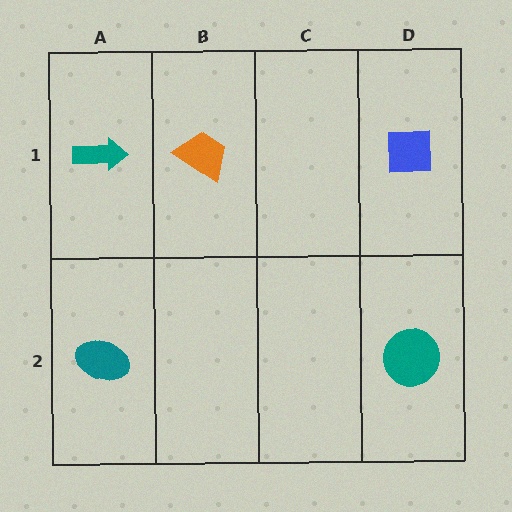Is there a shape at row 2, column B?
No, that cell is empty.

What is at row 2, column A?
A teal ellipse.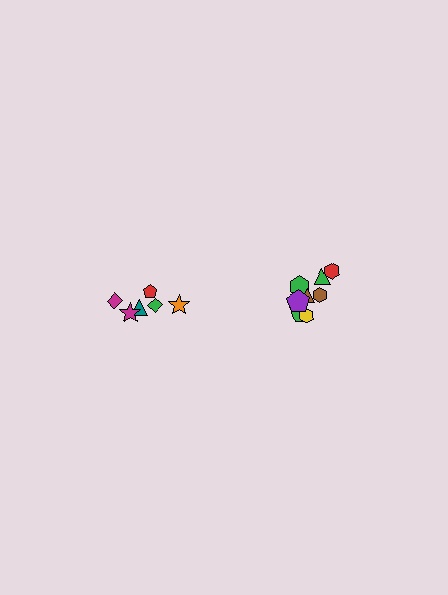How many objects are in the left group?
There are 6 objects.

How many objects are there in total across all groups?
There are 14 objects.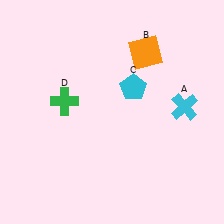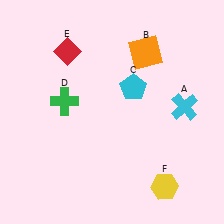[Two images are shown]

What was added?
A red diamond (E), a yellow hexagon (F) were added in Image 2.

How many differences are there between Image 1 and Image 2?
There are 2 differences between the two images.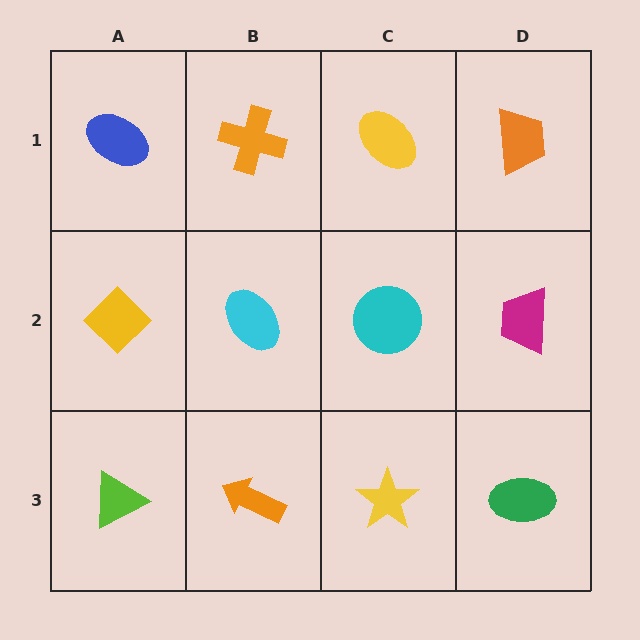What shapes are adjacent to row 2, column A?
A blue ellipse (row 1, column A), a lime triangle (row 3, column A), a cyan ellipse (row 2, column B).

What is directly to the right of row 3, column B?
A yellow star.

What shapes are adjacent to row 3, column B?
A cyan ellipse (row 2, column B), a lime triangle (row 3, column A), a yellow star (row 3, column C).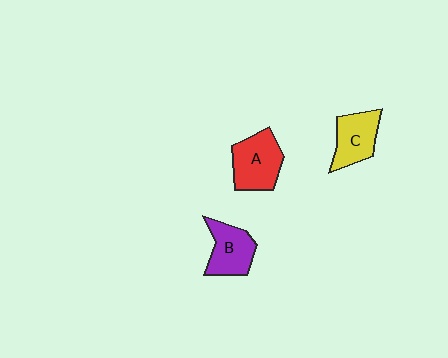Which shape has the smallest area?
Shape B (purple).